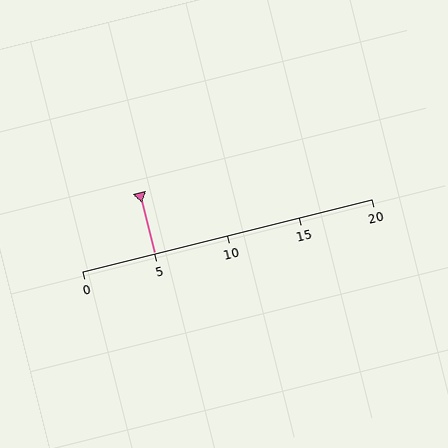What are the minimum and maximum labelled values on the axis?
The axis runs from 0 to 20.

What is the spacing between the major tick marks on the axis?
The major ticks are spaced 5 apart.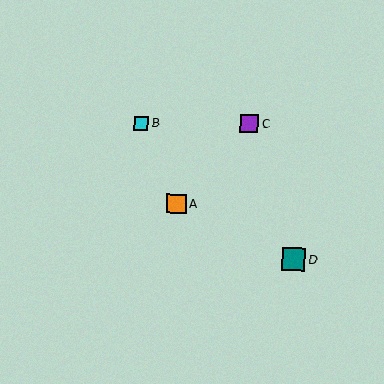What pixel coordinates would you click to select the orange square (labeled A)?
Click at (176, 204) to select the orange square A.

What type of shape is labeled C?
Shape C is a purple square.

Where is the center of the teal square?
The center of the teal square is at (294, 260).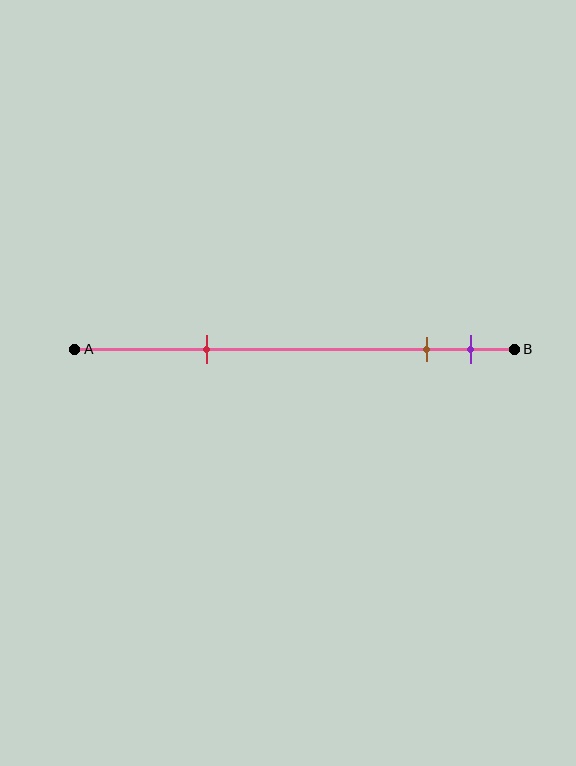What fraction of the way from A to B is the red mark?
The red mark is approximately 30% (0.3) of the way from A to B.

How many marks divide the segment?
There are 3 marks dividing the segment.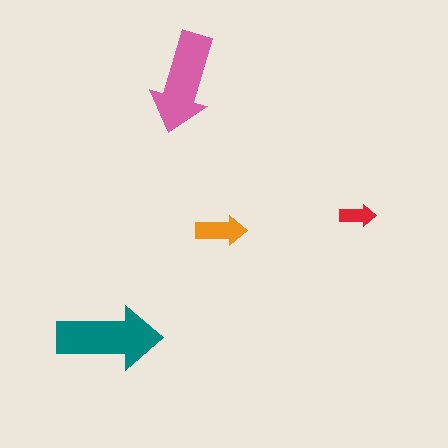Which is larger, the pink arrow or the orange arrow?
The pink one.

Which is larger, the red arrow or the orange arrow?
The orange one.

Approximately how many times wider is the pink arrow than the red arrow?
About 2.5 times wider.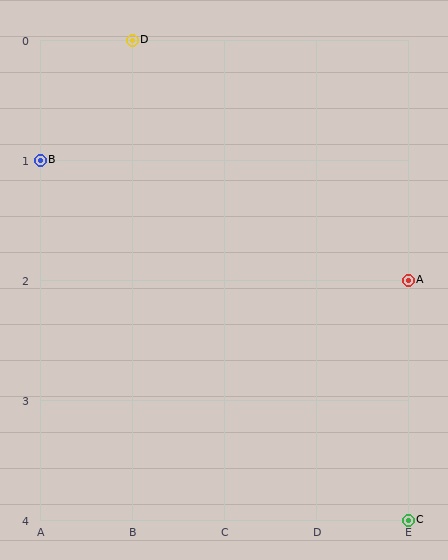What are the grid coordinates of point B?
Point B is at grid coordinates (A, 1).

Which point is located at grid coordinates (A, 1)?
Point B is at (A, 1).